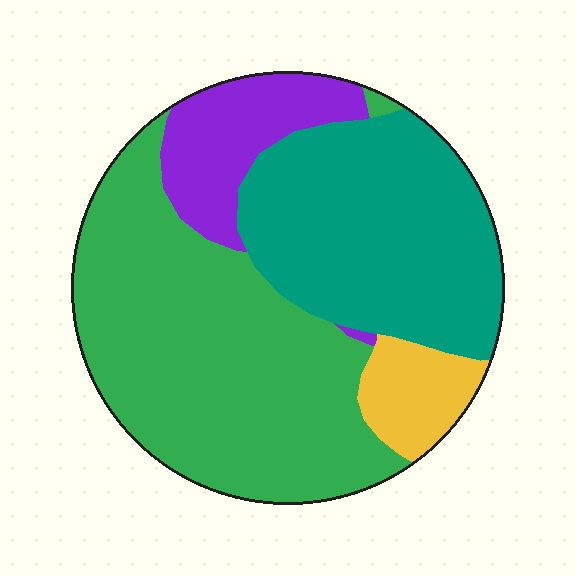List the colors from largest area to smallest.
From largest to smallest: green, teal, purple, yellow.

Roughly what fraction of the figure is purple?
Purple takes up about one eighth (1/8) of the figure.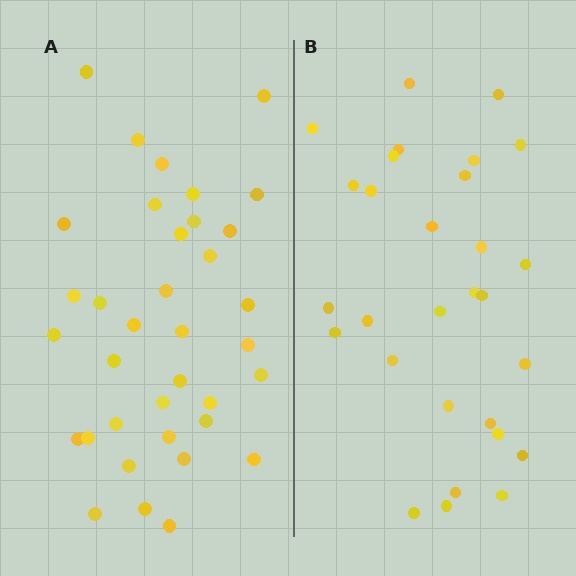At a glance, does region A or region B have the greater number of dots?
Region A (the left region) has more dots.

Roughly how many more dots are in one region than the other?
Region A has roughly 8 or so more dots than region B.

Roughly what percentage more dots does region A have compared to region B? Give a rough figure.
About 25% more.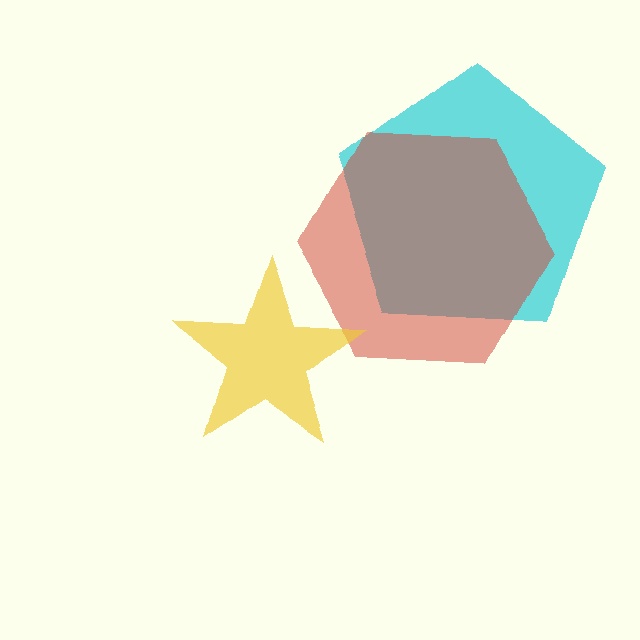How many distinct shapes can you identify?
There are 3 distinct shapes: a cyan pentagon, a red hexagon, a yellow star.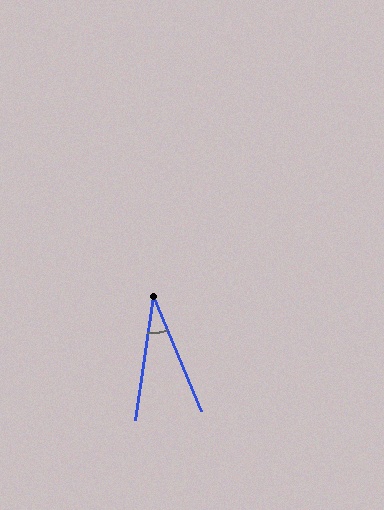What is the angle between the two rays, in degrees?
Approximately 31 degrees.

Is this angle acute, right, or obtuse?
It is acute.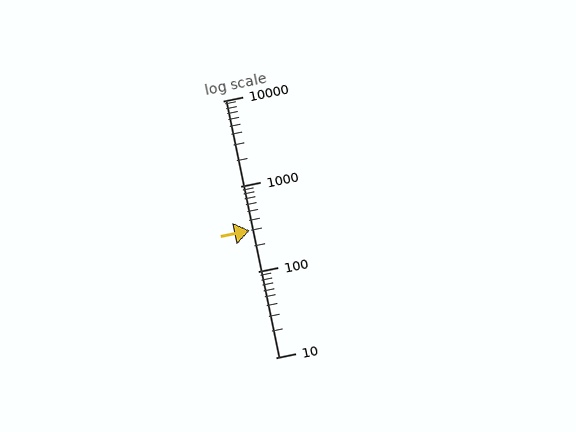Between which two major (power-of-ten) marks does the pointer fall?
The pointer is between 100 and 1000.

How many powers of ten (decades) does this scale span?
The scale spans 3 decades, from 10 to 10000.